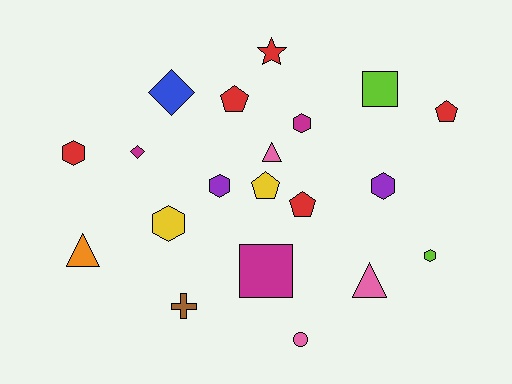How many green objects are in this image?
There are no green objects.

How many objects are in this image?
There are 20 objects.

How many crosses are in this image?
There is 1 cross.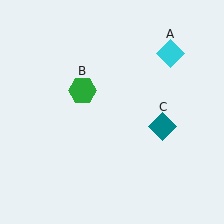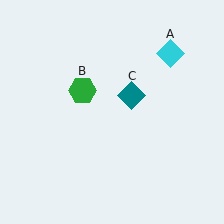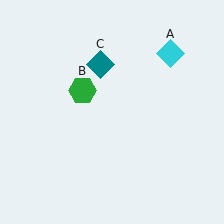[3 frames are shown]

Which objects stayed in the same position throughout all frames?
Cyan diamond (object A) and green hexagon (object B) remained stationary.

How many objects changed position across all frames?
1 object changed position: teal diamond (object C).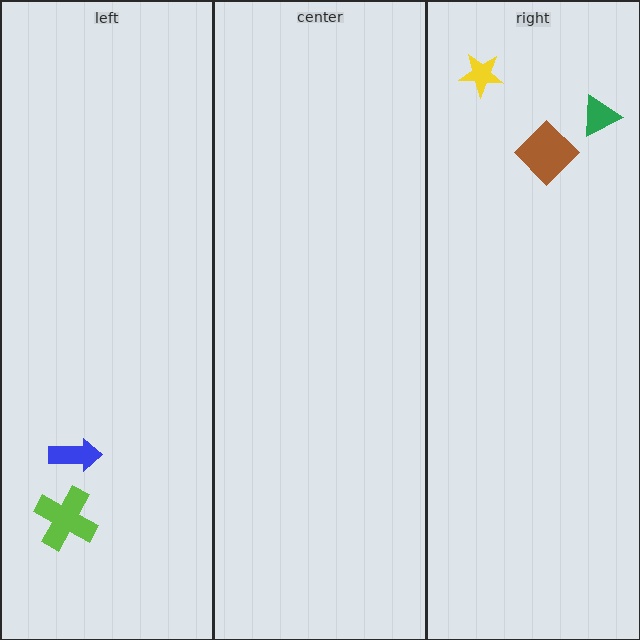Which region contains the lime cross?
The left region.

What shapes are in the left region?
The lime cross, the blue arrow.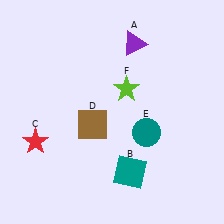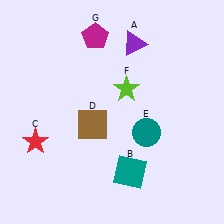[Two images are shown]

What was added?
A magenta pentagon (G) was added in Image 2.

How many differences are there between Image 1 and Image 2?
There is 1 difference between the two images.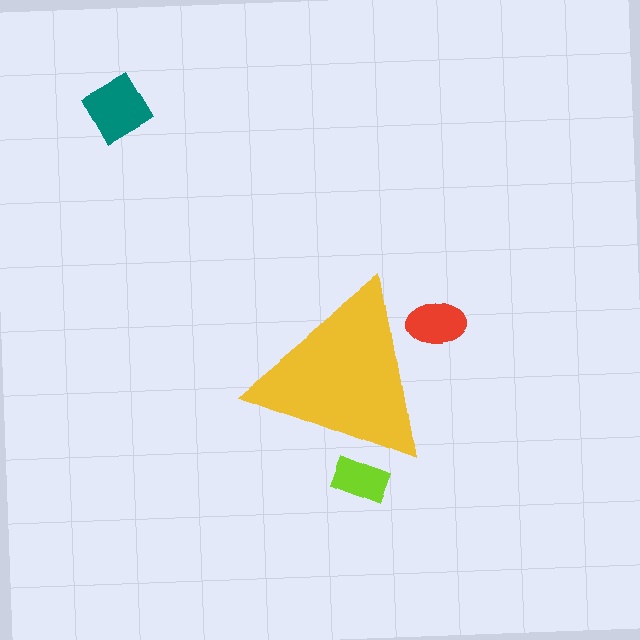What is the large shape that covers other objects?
A yellow triangle.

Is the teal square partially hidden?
No, the teal square is fully visible.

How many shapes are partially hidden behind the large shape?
2 shapes are partially hidden.